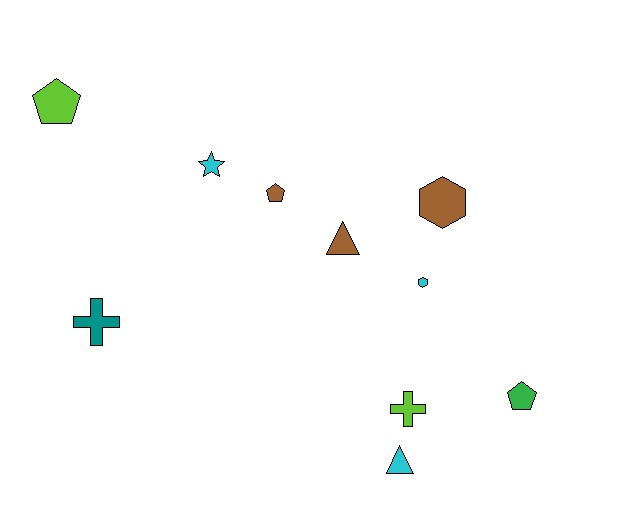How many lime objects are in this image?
There are 2 lime objects.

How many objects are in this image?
There are 10 objects.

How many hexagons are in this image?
There are 2 hexagons.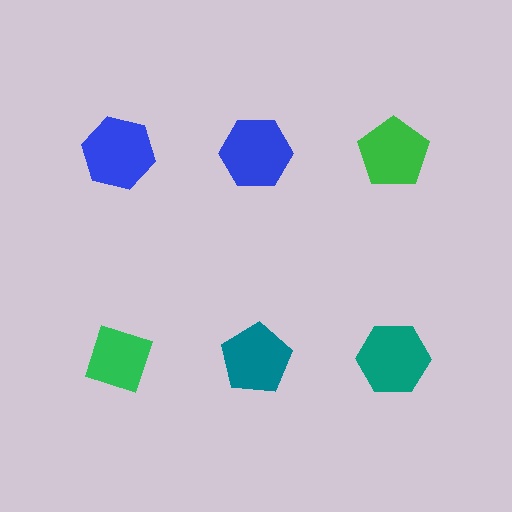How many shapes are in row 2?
3 shapes.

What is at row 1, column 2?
A blue hexagon.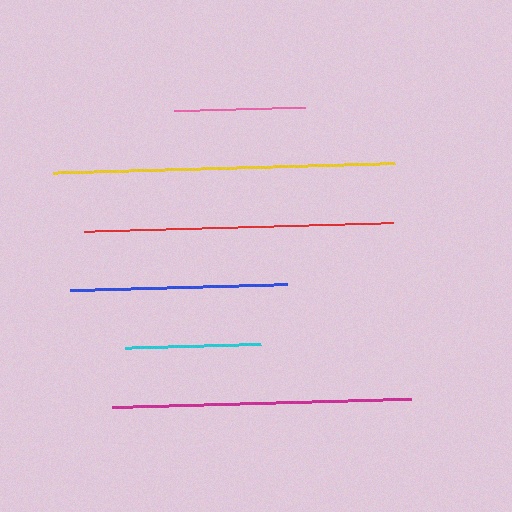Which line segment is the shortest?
The pink line is the shortest at approximately 131 pixels.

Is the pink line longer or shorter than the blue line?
The blue line is longer than the pink line.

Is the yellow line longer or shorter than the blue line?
The yellow line is longer than the blue line.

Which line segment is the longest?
The yellow line is the longest at approximately 342 pixels.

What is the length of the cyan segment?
The cyan segment is approximately 137 pixels long.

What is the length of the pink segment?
The pink segment is approximately 131 pixels long.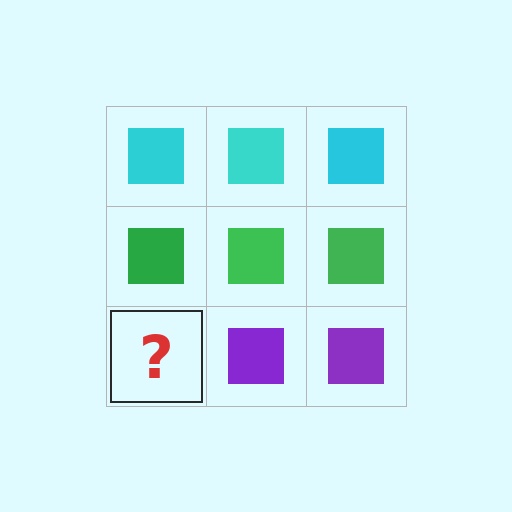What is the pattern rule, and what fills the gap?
The rule is that each row has a consistent color. The gap should be filled with a purple square.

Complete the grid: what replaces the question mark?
The question mark should be replaced with a purple square.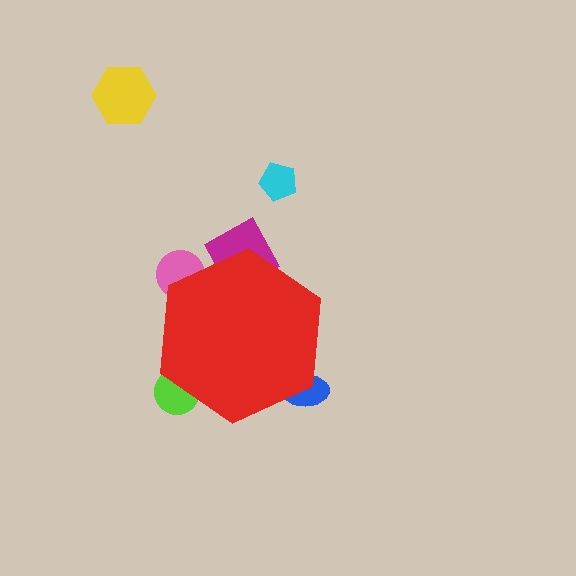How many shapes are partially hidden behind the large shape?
4 shapes are partially hidden.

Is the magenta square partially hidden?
Yes, the magenta square is partially hidden behind the red hexagon.